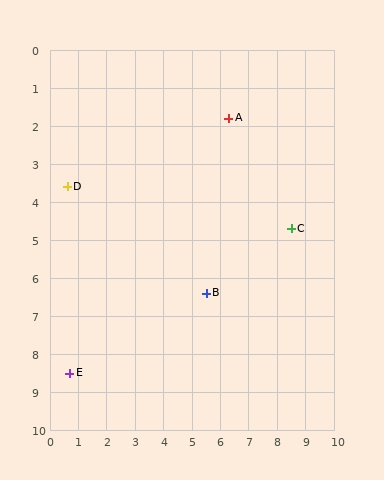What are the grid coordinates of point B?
Point B is at approximately (5.5, 6.4).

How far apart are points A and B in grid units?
Points A and B are about 4.7 grid units apart.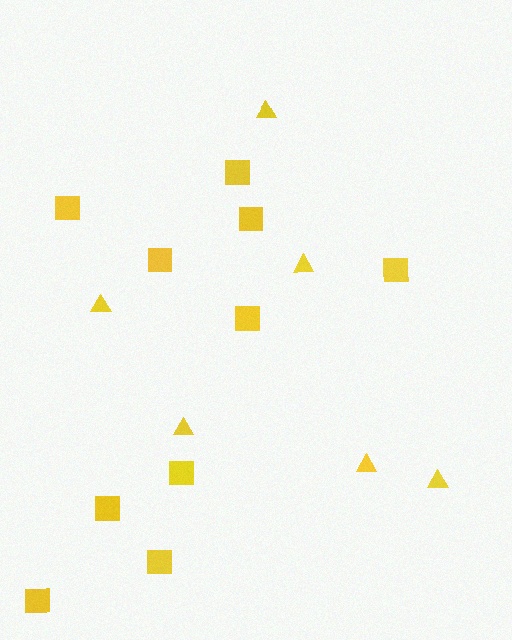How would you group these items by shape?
There are 2 groups: one group of squares (10) and one group of triangles (6).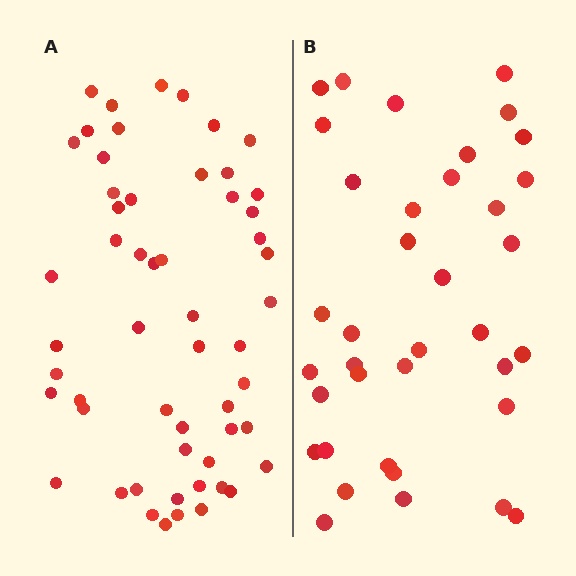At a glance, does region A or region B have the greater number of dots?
Region A (the left region) has more dots.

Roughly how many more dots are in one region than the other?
Region A has approximately 20 more dots than region B.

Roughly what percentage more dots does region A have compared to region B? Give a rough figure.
About 50% more.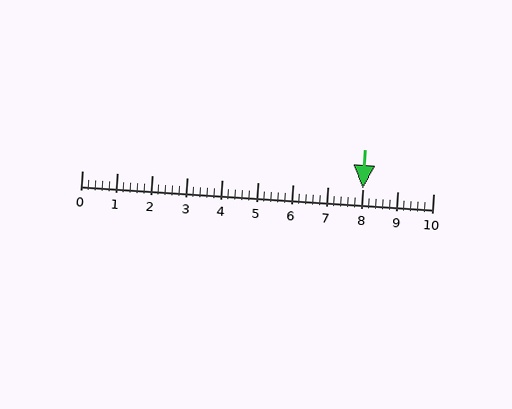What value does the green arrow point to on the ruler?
The green arrow points to approximately 8.0.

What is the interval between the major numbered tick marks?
The major tick marks are spaced 1 units apart.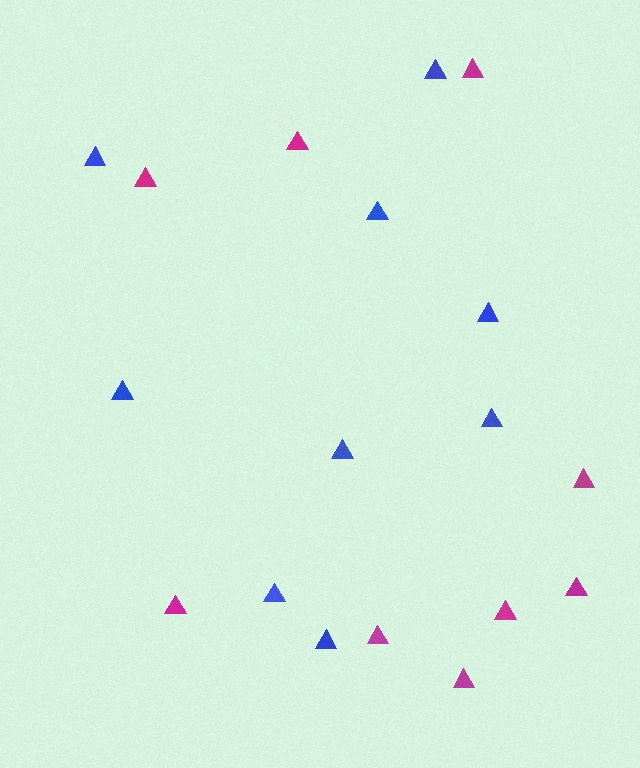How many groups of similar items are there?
There are 2 groups: one group of magenta triangles (9) and one group of blue triangles (9).